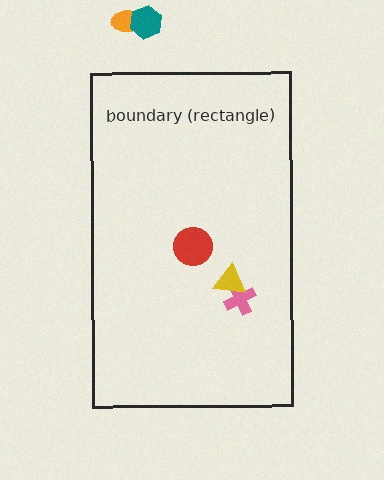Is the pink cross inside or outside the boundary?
Inside.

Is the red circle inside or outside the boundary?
Inside.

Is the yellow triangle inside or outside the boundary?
Inside.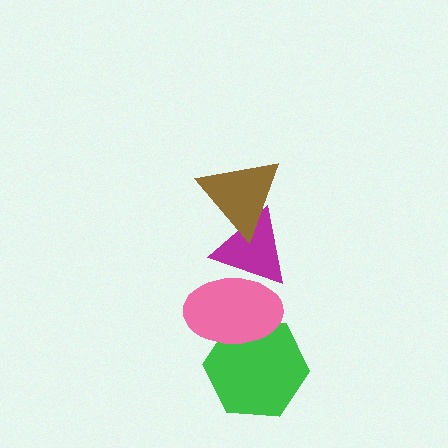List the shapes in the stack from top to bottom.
From top to bottom: the brown triangle, the magenta triangle, the pink ellipse, the green hexagon.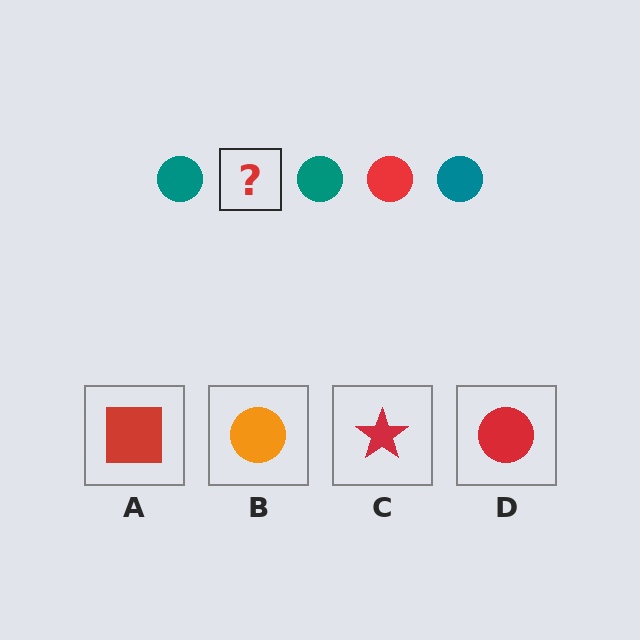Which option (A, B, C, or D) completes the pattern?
D.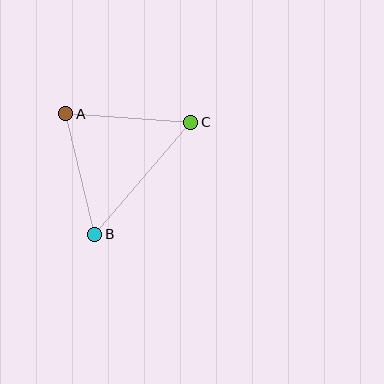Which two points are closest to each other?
Points A and B are closest to each other.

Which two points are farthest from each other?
Points B and C are farthest from each other.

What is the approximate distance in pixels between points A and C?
The distance between A and C is approximately 126 pixels.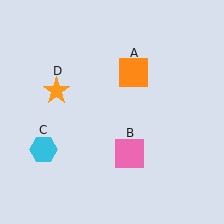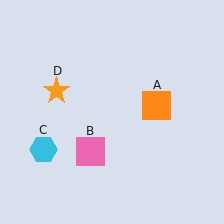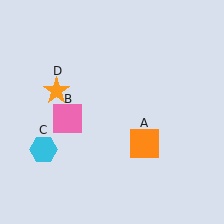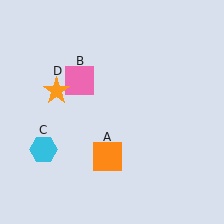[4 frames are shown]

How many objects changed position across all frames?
2 objects changed position: orange square (object A), pink square (object B).